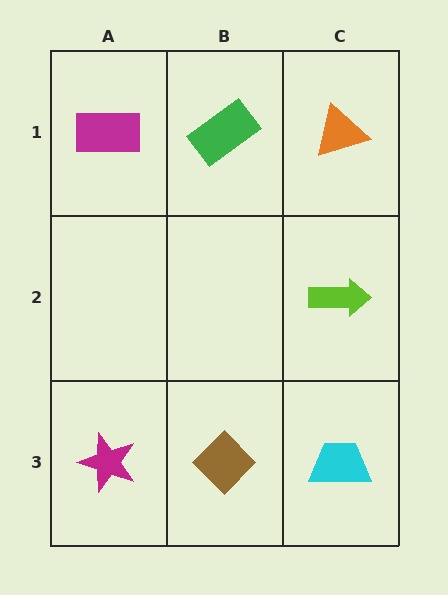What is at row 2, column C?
A lime arrow.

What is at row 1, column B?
A green rectangle.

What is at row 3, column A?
A magenta star.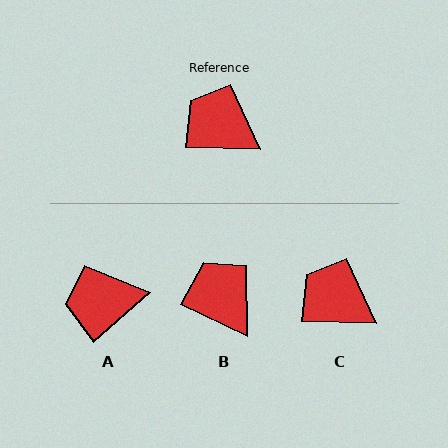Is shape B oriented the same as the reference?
No, it is off by about 24 degrees.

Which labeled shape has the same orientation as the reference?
C.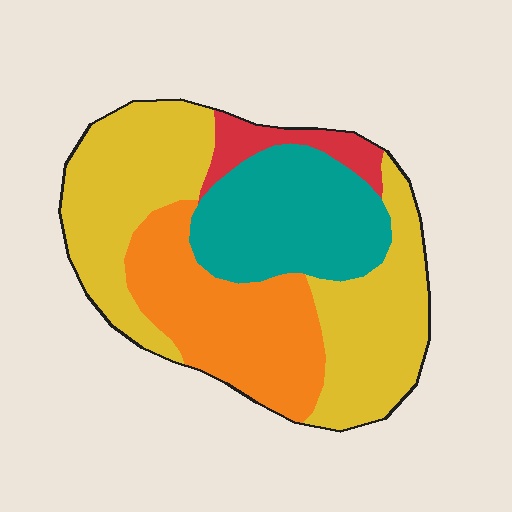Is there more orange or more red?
Orange.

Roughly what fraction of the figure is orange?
Orange takes up about one quarter (1/4) of the figure.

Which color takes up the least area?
Red, at roughly 5%.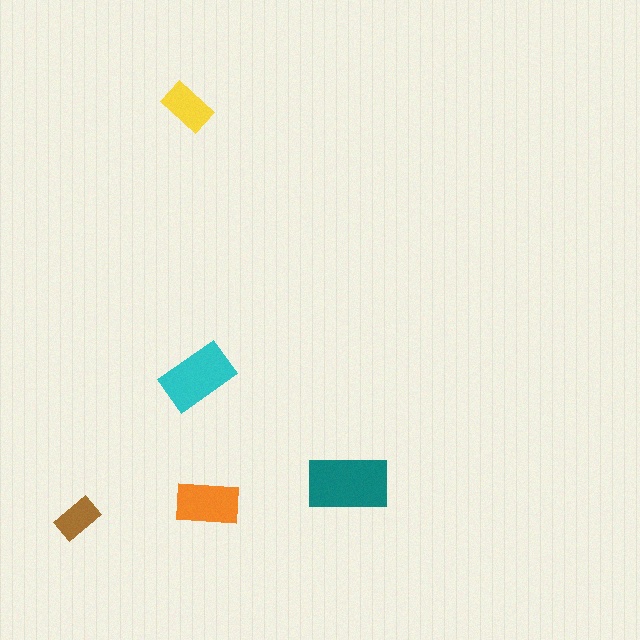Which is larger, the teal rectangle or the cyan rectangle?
The teal one.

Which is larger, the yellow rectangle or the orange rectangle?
The orange one.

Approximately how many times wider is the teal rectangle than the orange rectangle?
About 1.5 times wider.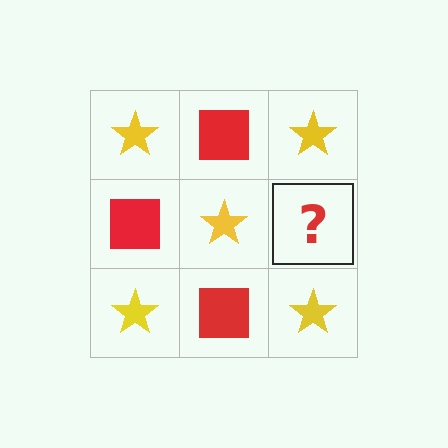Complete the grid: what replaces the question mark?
The question mark should be replaced with a red square.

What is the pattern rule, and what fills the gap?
The rule is that it alternates yellow star and red square in a checkerboard pattern. The gap should be filled with a red square.